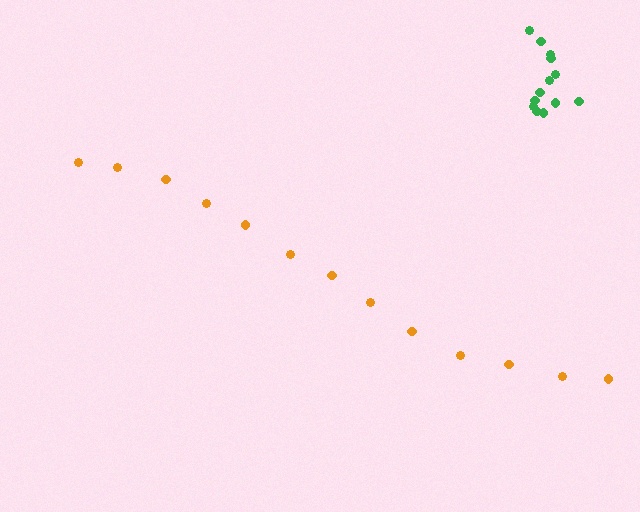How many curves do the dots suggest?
There are 2 distinct paths.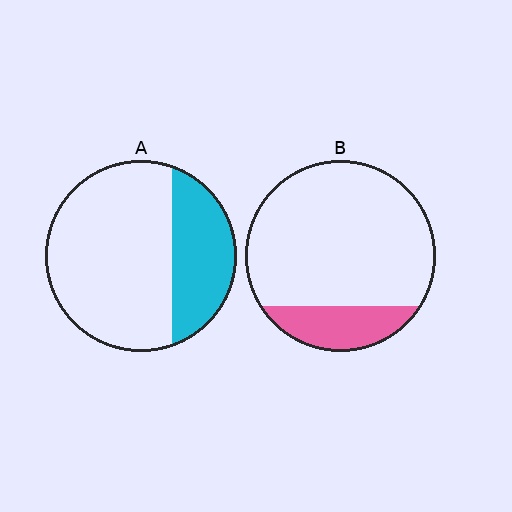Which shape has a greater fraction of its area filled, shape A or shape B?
Shape A.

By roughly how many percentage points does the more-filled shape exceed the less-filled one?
By roughly 10 percentage points (A over B).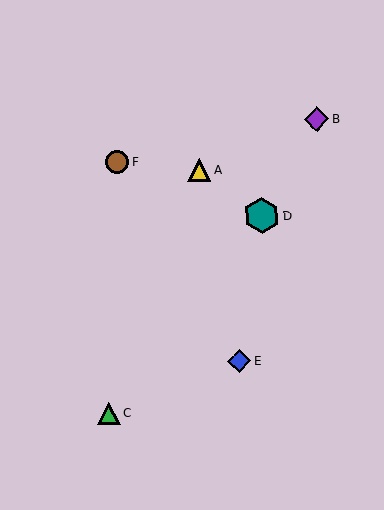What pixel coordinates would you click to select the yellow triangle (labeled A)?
Click at (199, 170) to select the yellow triangle A.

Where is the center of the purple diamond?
The center of the purple diamond is at (317, 119).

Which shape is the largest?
The teal hexagon (labeled D) is the largest.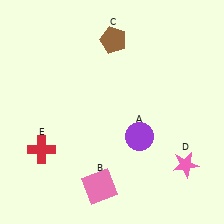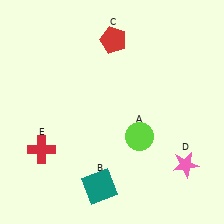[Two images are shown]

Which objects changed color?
A changed from purple to lime. B changed from pink to teal. C changed from brown to red.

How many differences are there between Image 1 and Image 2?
There are 3 differences between the two images.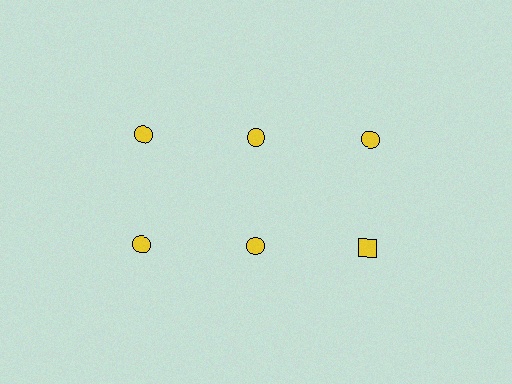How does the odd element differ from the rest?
It has a different shape: square instead of circle.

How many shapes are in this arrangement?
There are 6 shapes arranged in a grid pattern.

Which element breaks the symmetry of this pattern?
The yellow square in the second row, center column breaks the symmetry. All other shapes are yellow circles.